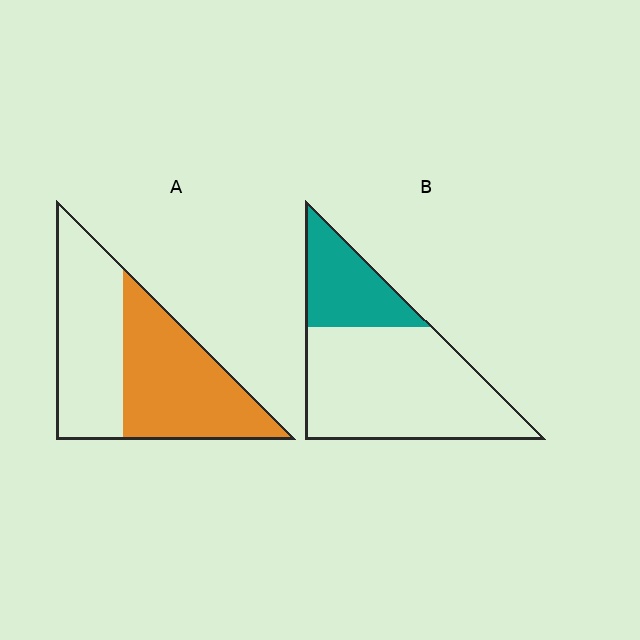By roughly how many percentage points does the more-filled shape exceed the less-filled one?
By roughly 25 percentage points (A over B).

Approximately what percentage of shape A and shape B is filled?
A is approximately 50% and B is approximately 30%.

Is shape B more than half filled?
No.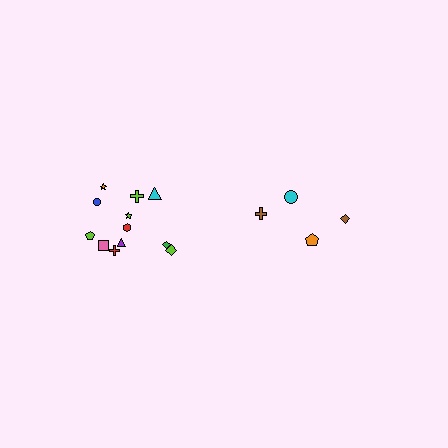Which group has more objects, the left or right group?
The left group.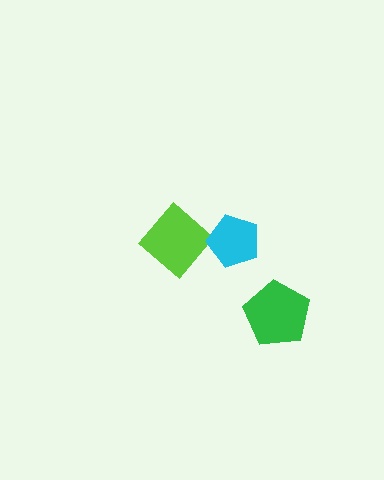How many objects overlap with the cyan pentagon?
1 object overlaps with the cyan pentagon.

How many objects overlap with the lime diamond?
1 object overlaps with the lime diamond.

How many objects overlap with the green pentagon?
0 objects overlap with the green pentagon.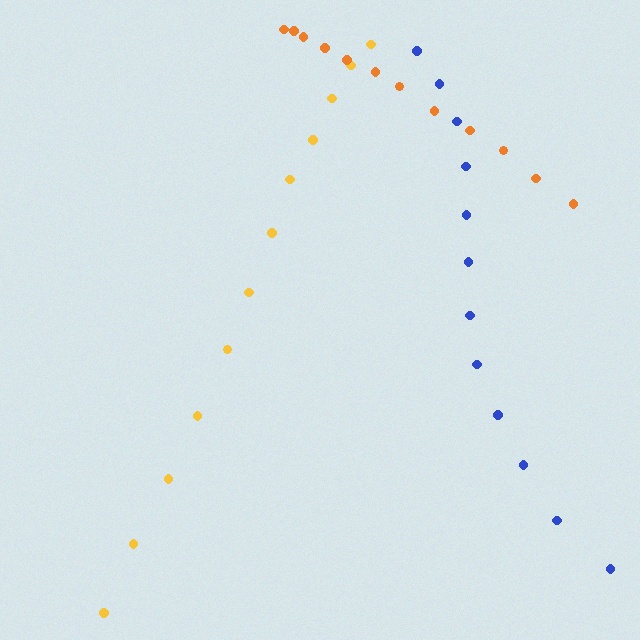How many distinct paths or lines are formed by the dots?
There are 3 distinct paths.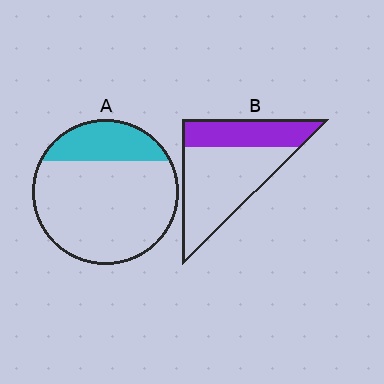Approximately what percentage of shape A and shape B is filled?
A is approximately 25% and B is approximately 35%.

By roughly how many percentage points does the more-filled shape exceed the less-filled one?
By roughly 10 percentage points (B over A).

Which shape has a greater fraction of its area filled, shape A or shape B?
Shape B.